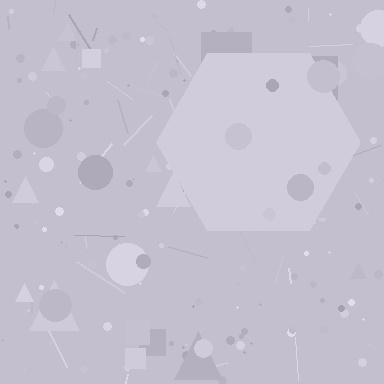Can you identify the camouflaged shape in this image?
The camouflaged shape is a hexagon.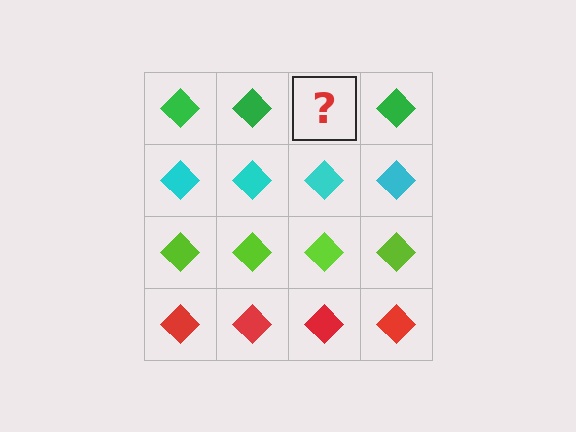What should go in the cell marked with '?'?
The missing cell should contain a green diamond.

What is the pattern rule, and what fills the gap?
The rule is that each row has a consistent color. The gap should be filled with a green diamond.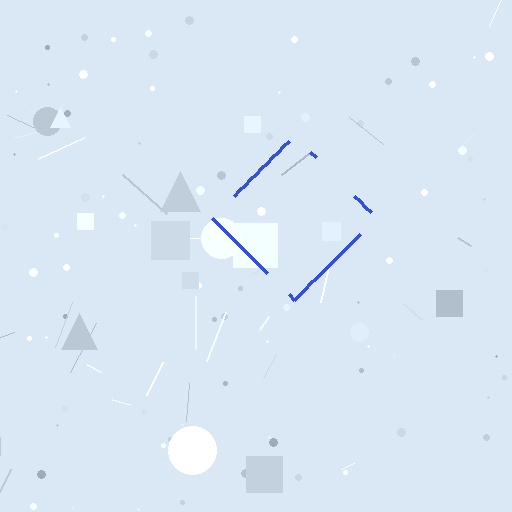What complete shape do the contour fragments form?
The contour fragments form a diamond.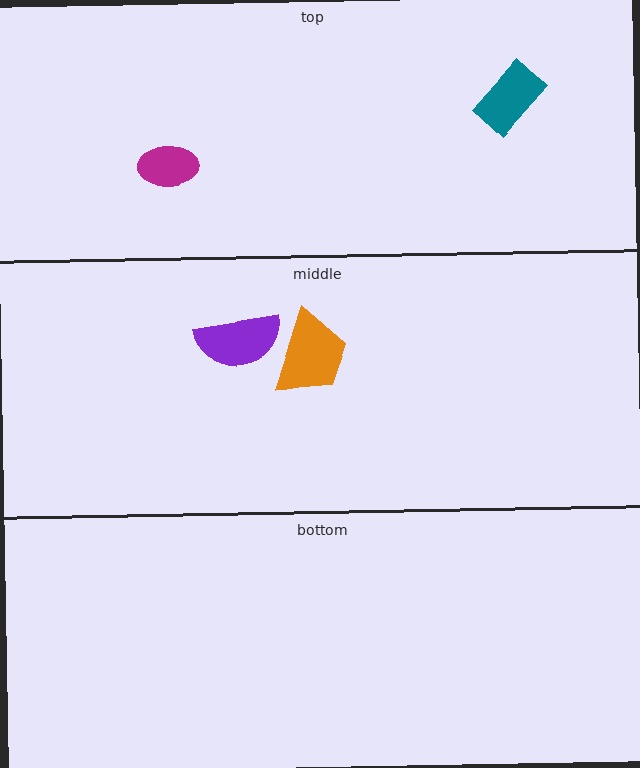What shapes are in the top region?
The magenta ellipse, the teal rectangle.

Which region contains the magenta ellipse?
The top region.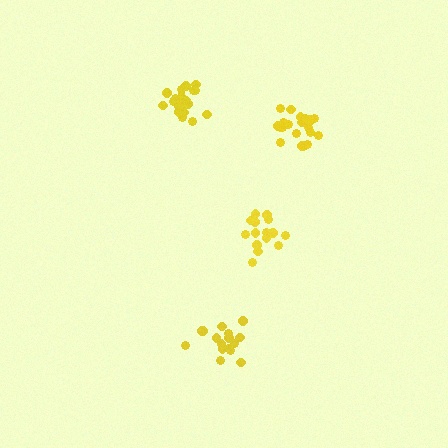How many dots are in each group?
Group 1: 21 dots, Group 2: 21 dots, Group 3: 16 dots, Group 4: 16 dots (74 total).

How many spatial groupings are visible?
There are 4 spatial groupings.